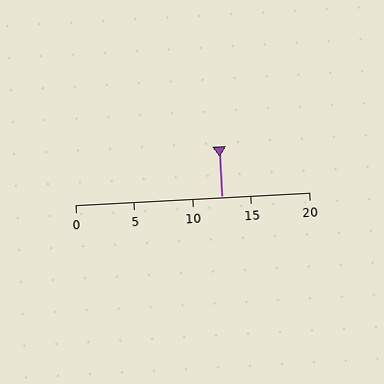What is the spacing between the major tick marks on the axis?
The major ticks are spaced 5 apart.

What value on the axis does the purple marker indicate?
The marker indicates approximately 12.5.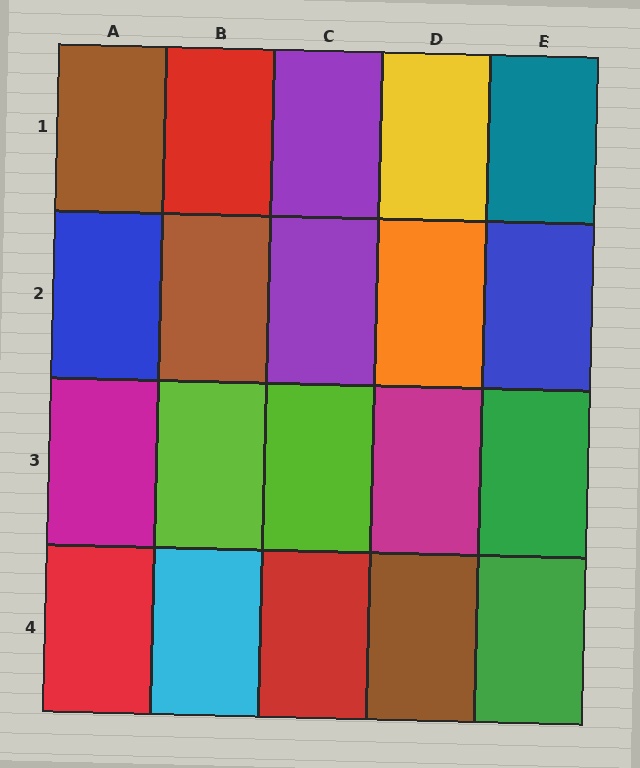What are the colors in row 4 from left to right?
Red, cyan, red, brown, green.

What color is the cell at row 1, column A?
Brown.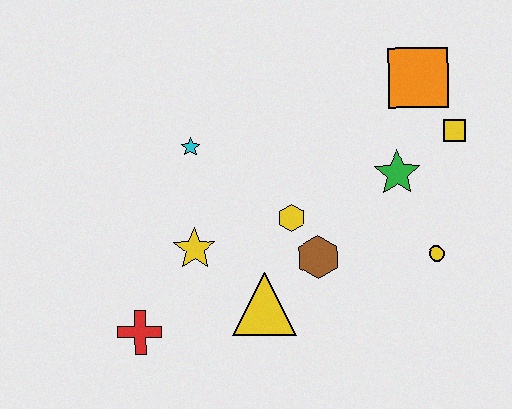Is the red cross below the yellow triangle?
Yes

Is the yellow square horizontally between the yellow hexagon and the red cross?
No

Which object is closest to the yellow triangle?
The brown hexagon is closest to the yellow triangle.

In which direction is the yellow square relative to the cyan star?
The yellow square is to the right of the cyan star.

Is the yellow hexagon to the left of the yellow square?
Yes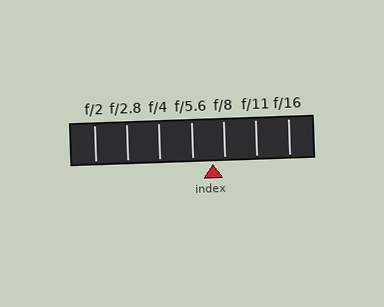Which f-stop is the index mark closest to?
The index mark is closest to f/8.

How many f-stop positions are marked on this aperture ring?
There are 7 f-stop positions marked.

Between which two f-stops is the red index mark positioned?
The index mark is between f/5.6 and f/8.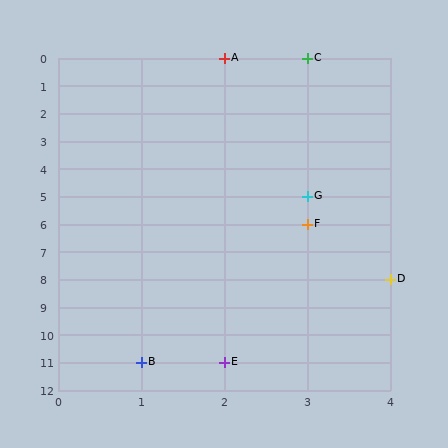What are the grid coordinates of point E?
Point E is at grid coordinates (2, 11).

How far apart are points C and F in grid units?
Points C and F are 6 rows apart.